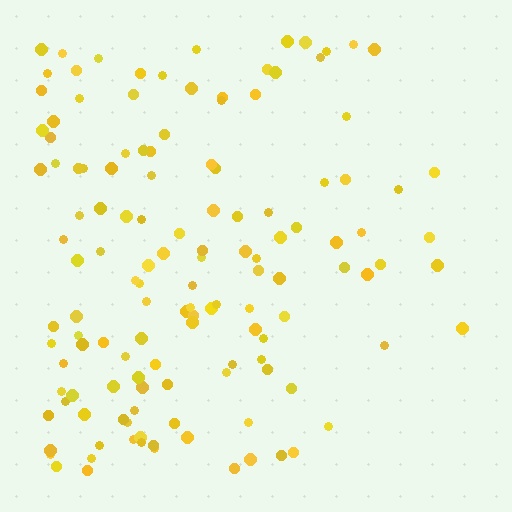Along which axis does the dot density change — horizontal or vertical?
Horizontal.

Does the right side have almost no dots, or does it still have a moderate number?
Still a moderate number, just noticeably fewer than the left.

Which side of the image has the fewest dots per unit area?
The right.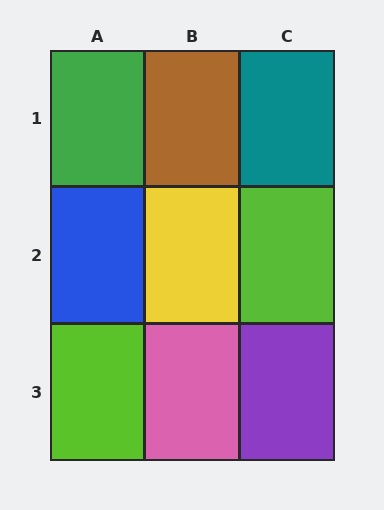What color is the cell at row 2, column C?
Lime.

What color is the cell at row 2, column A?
Blue.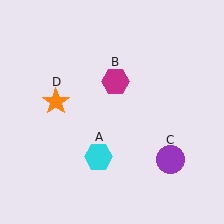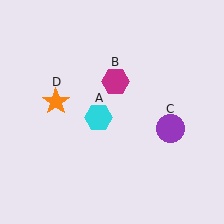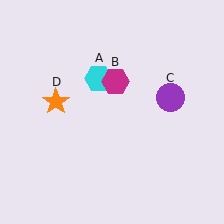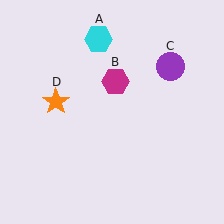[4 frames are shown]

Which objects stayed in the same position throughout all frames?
Magenta hexagon (object B) and orange star (object D) remained stationary.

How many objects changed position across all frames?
2 objects changed position: cyan hexagon (object A), purple circle (object C).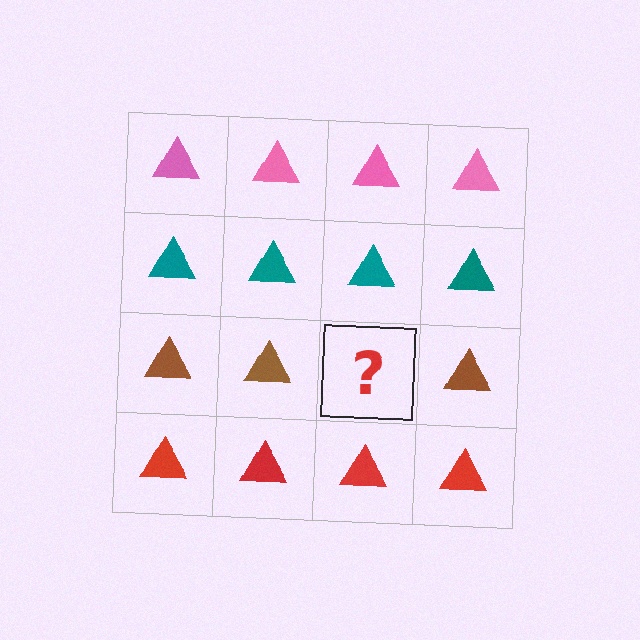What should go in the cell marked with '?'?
The missing cell should contain a brown triangle.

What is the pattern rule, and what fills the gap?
The rule is that each row has a consistent color. The gap should be filled with a brown triangle.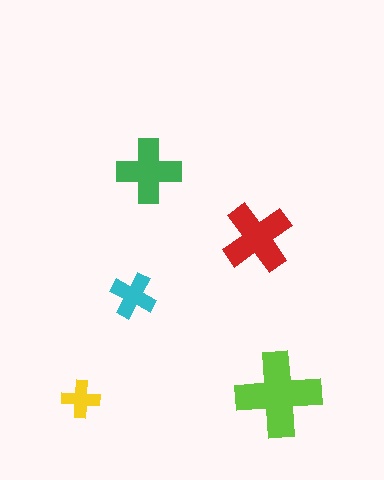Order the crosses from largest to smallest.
the lime one, the red one, the green one, the cyan one, the yellow one.